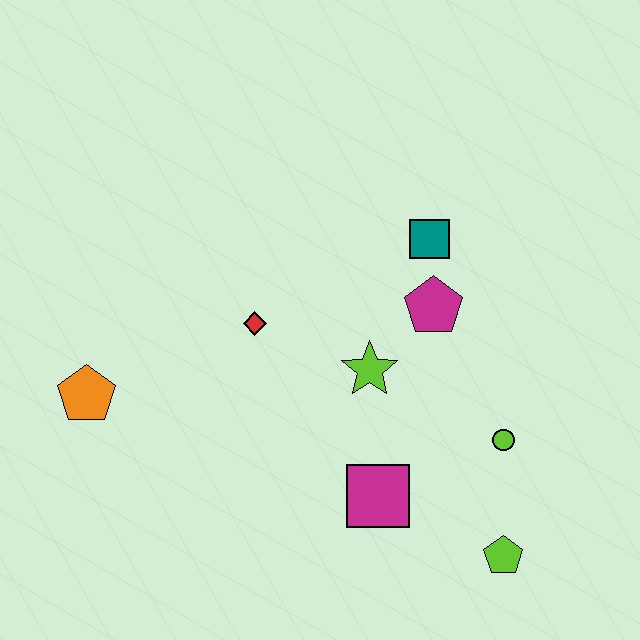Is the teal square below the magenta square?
No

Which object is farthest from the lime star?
The orange pentagon is farthest from the lime star.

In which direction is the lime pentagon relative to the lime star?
The lime pentagon is below the lime star.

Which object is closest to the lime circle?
The lime pentagon is closest to the lime circle.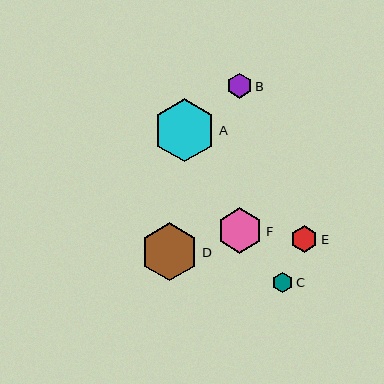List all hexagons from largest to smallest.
From largest to smallest: A, D, F, E, B, C.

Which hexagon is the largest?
Hexagon A is the largest with a size of approximately 63 pixels.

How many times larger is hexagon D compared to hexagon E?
Hexagon D is approximately 2.1 times the size of hexagon E.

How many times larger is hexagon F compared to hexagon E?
Hexagon F is approximately 1.7 times the size of hexagon E.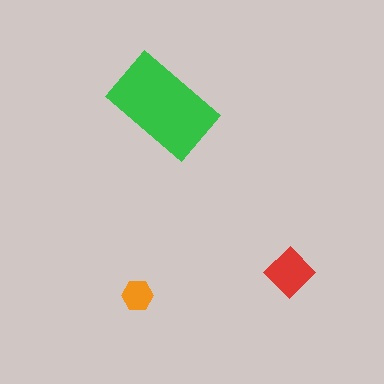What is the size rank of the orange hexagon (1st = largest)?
3rd.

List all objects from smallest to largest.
The orange hexagon, the red diamond, the green rectangle.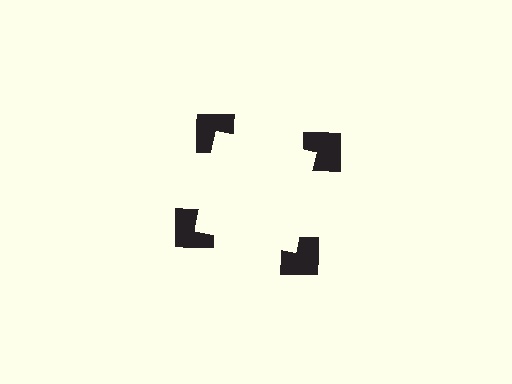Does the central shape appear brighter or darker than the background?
It typically appears slightly brighter than the background, even though no actual brightness change is drawn.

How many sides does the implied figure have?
4 sides.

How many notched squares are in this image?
There are 4 — one at each vertex of the illusory square.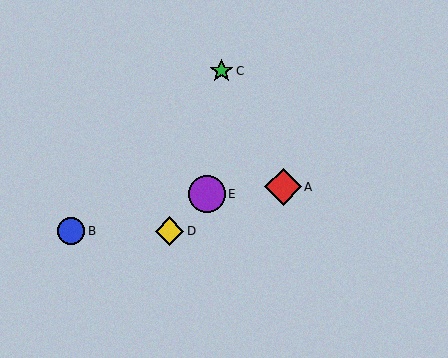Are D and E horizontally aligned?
No, D is at y≈231 and E is at y≈194.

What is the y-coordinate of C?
Object C is at y≈71.